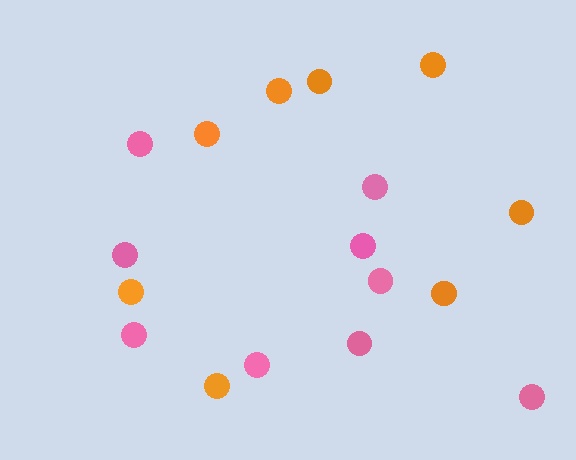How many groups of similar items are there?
There are 2 groups: one group of orange circles (8) and one group of pink circles (9).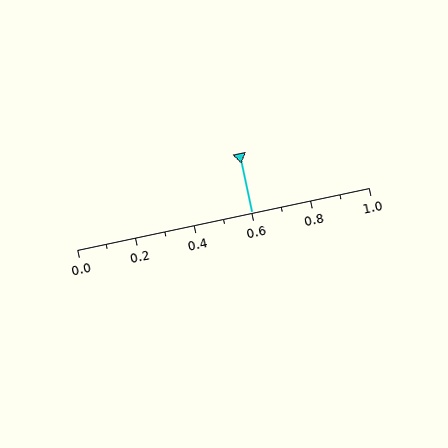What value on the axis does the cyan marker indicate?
The marker indicates approximately 0.6.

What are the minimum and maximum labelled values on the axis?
The axis runs from 0.0 to 1.0.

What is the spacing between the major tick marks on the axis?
The major ticks are spaced 0.2 apart.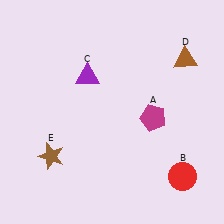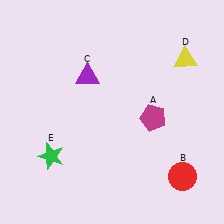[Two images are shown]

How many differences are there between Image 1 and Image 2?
There are 2 differences between the two images.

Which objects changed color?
D changed from brown to yellow. E changed from brown to green.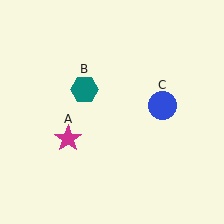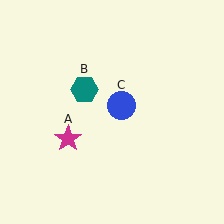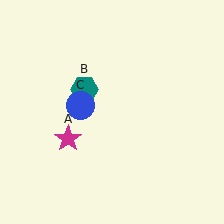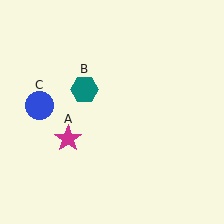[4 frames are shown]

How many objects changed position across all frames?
1 object changed position: blue circle (object C).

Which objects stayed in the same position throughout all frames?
Magenta star (object A) and teal hexagon (object B) remained stationary.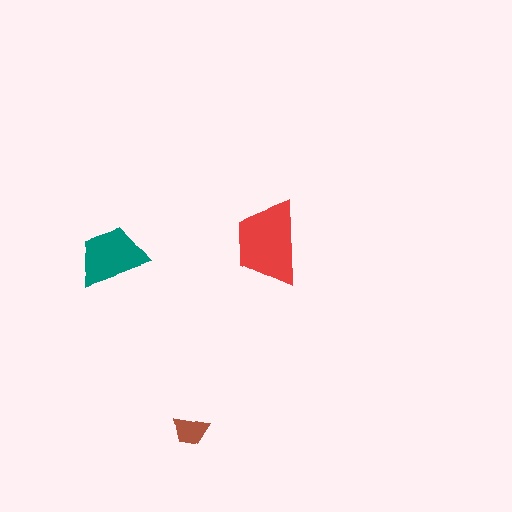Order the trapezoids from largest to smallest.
the red one, the teal one, the brown one.